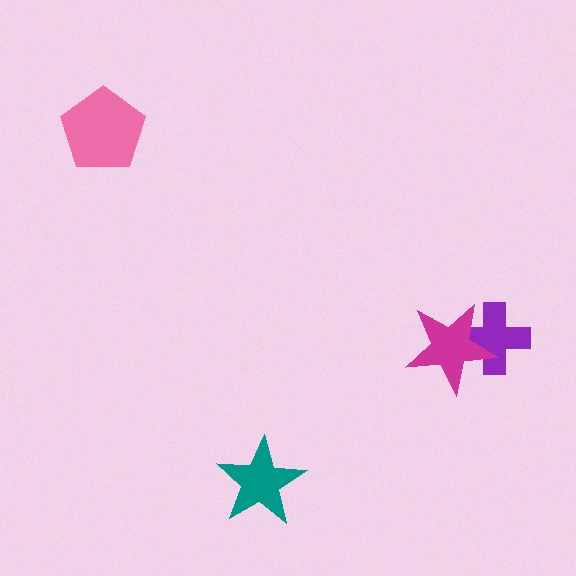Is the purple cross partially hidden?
Yes, it is partially covered by another shape.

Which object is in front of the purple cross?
The magenta star is in front of the purple cross.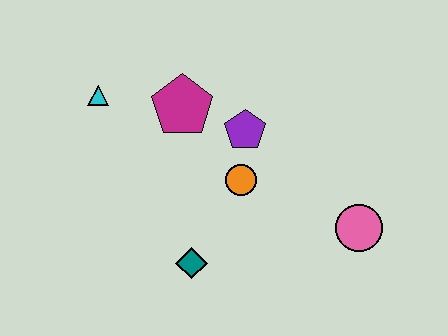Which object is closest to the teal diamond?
The orange circle is closest to the teal diamond.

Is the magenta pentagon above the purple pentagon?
Yes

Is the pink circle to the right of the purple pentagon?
Yes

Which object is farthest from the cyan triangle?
The pink circle is farthest from the cyan triangle.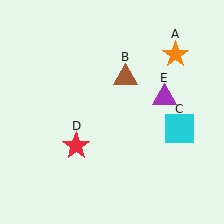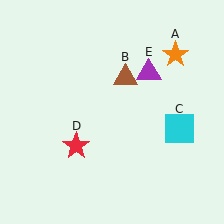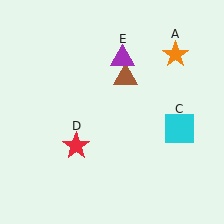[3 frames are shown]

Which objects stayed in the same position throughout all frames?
Orange star (object A) and brown triangle (object B) and cyan square (object C) and red star (object D) remained stationary.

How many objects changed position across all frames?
1 object changed position: purple triangle (object E).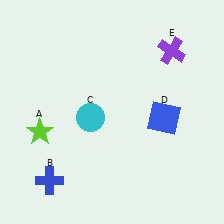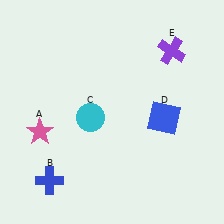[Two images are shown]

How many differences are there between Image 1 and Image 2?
There is 1 difference between the two images.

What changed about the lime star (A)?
In Image 1, A is lime. In Image 2, it changed to pink.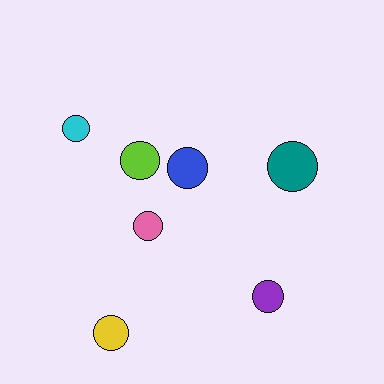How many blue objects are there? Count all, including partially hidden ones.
There is 1 blue object.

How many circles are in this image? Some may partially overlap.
There are 7 circles.